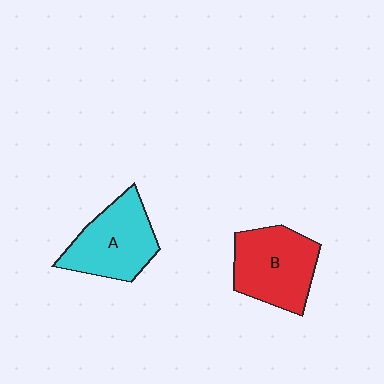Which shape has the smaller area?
Shape A (cyan).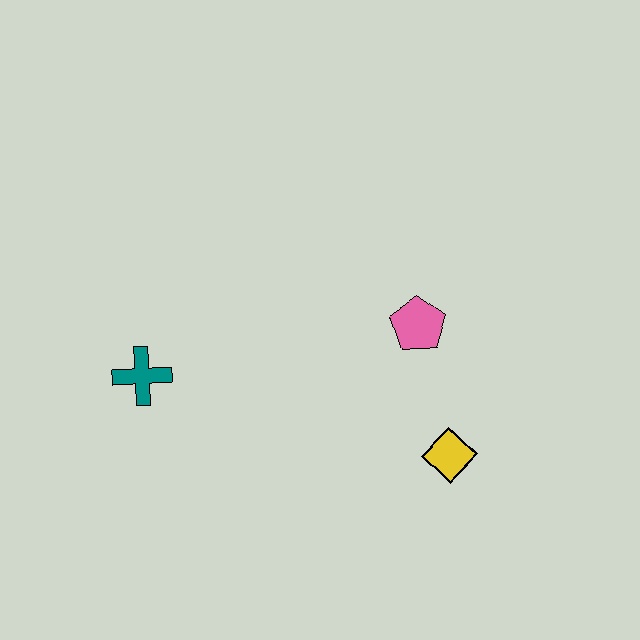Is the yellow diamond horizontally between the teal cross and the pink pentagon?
No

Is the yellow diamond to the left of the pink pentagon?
No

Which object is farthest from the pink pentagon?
The teal cross is farthest from the pink pentagon.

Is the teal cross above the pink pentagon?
No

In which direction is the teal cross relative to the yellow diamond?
The teal cross is to the left of the yellow diamond.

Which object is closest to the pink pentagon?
The yellow diamond is closest to the pink pentagon.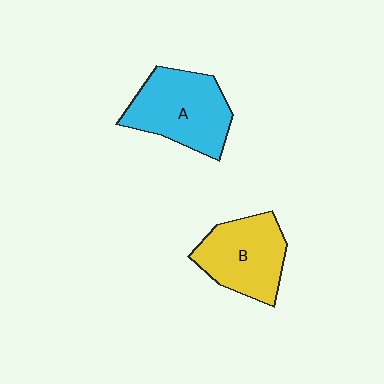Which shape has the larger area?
Shape A (cyan).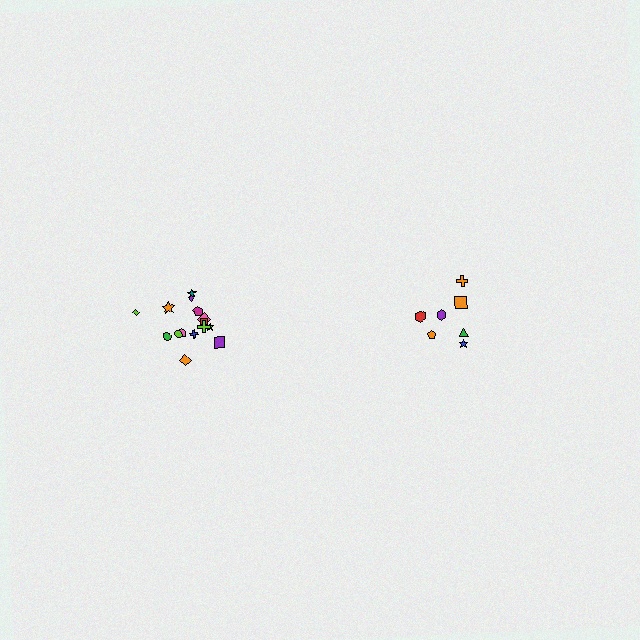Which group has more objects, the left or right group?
The left group.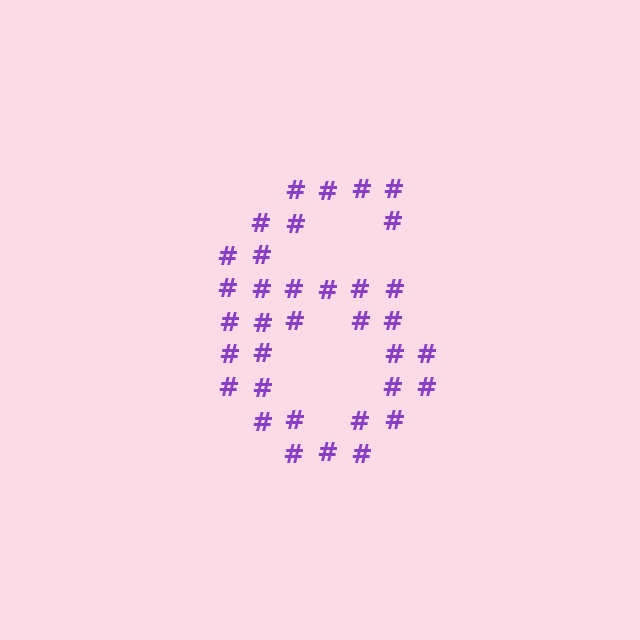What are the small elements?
The small elements are hash symbols.